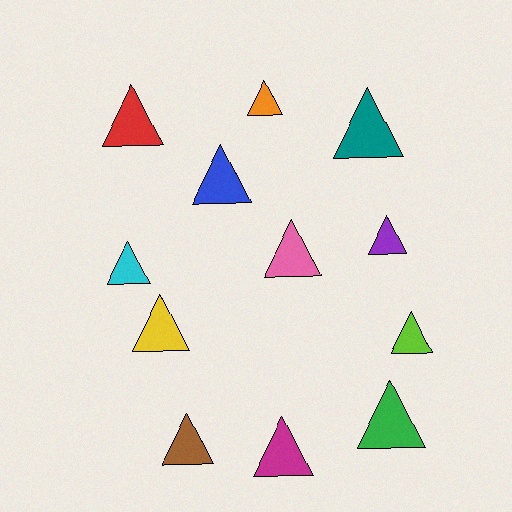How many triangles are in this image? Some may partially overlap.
There are 12 triangles.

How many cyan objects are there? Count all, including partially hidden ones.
There is 1 cyan object.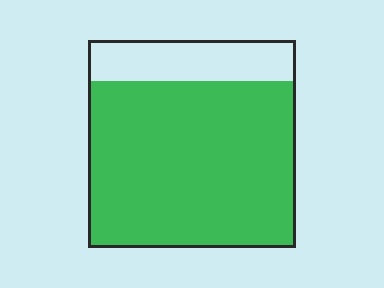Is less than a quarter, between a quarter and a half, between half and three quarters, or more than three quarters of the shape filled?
More than three quarters.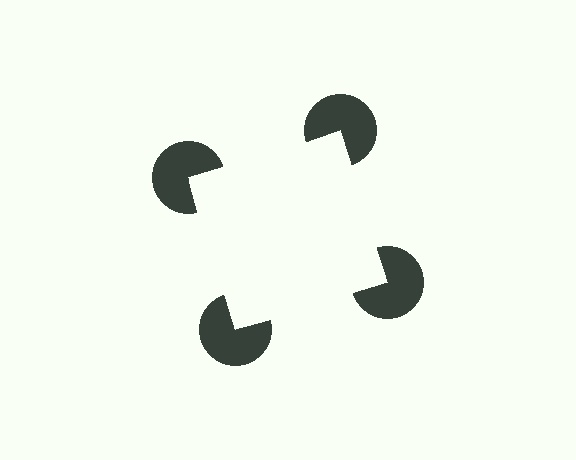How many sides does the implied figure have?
4 sides.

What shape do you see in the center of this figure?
An illusory square — its edges are inferred from the aligned wedge cuts in the pac-man discs, not physically drawn.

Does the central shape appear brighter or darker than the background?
It typically appears slightly brighter than the background, even though no actual brightness change is drawn.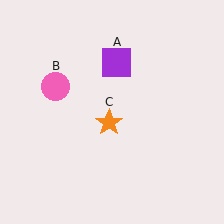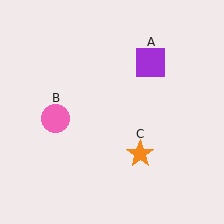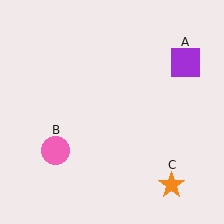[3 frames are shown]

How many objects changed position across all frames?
3 objects changed position: purple square (object A), pink circle (object B), orange star (object C).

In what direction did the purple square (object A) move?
The purple square (object A) moved right.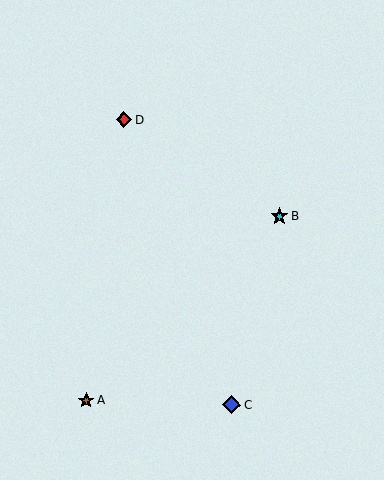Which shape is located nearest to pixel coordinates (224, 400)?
The blue diamond (labeled C) at (232, 405) is nearest to that location.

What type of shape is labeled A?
Shape A is a brown star.